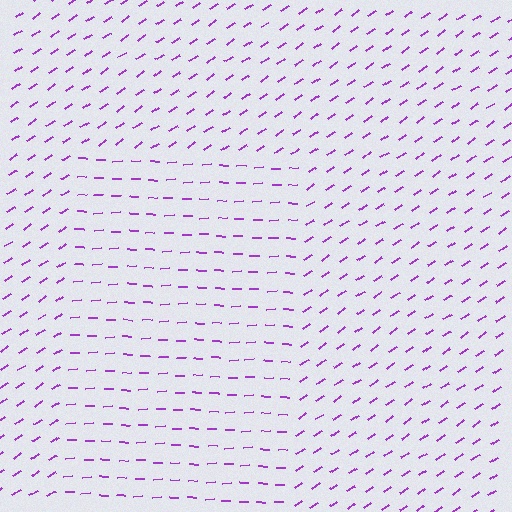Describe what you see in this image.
The image is filled with small purple line segments. A rectangle region in the image has lines oriented differently from the surrounding lines, creating a visible texture boundary.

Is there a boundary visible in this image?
Yes, there is a texture boundary formed by a change in line orientation.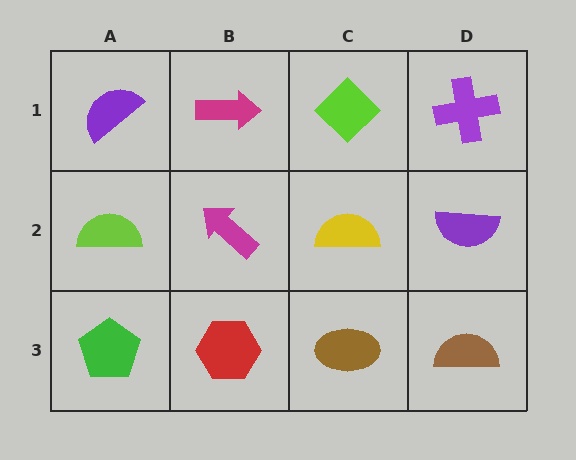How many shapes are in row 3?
4 shapes.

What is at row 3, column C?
A brown ellipse.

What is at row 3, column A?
A green pentagon.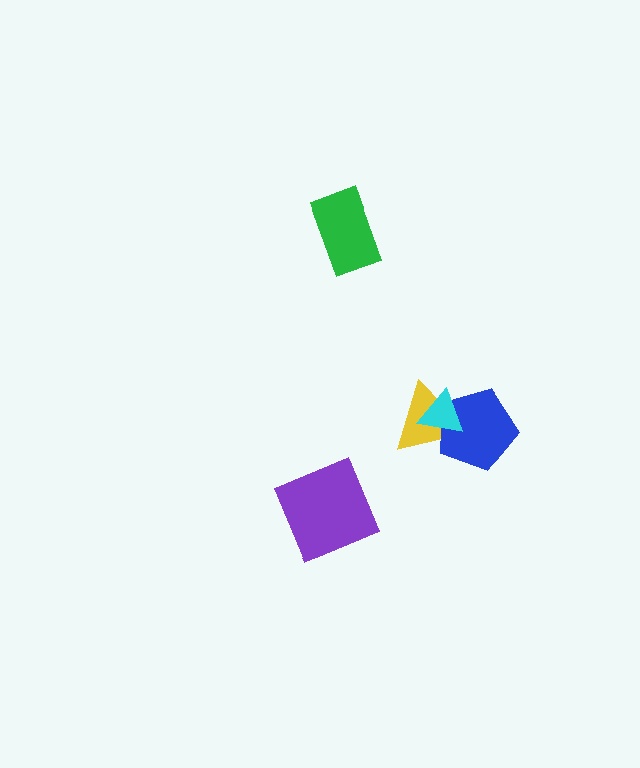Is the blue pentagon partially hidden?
Yes, it is partially covered by another shape.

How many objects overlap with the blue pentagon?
2 objects overlap with the blue pentagon.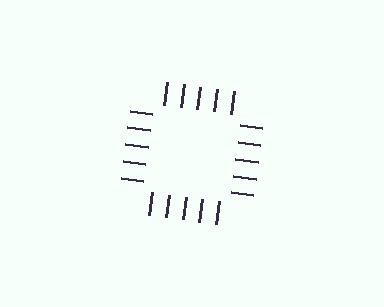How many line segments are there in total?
20 — 5 along each of the 4 edges.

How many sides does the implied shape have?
4 sides — the line-ends trace a square.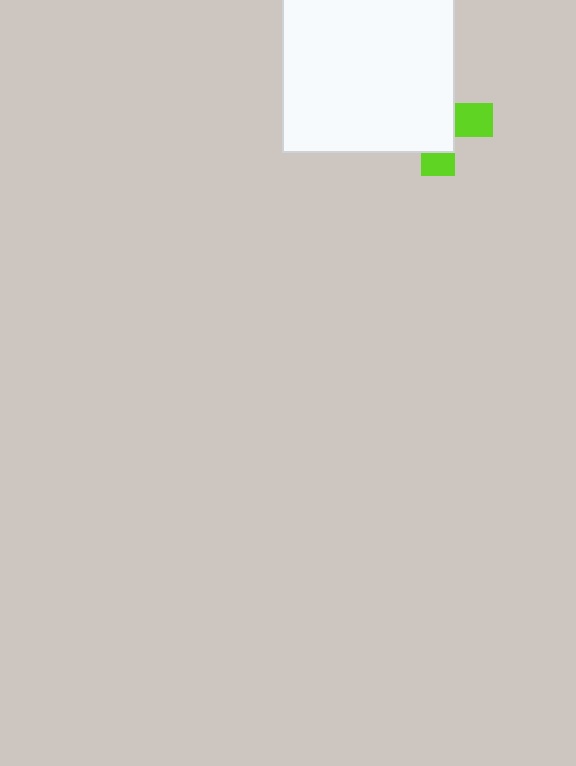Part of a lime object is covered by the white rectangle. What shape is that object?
It is a cross.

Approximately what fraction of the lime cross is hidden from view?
Roughly 68% of the lime cross is hidden behind the white rectangle.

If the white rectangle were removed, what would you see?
You would see the complete lime cross.